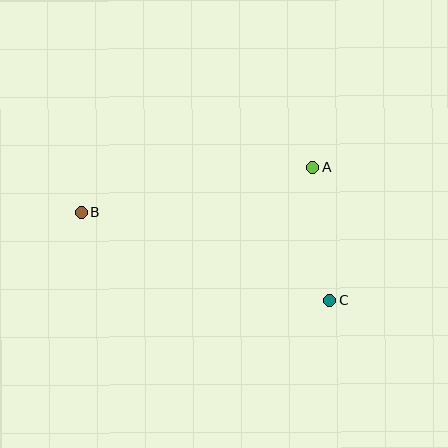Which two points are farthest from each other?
Points B and C are farthest from each other.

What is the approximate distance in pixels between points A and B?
The distance between A and B is approximately 235 pixels.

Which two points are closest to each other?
Points A and C are closest to each other.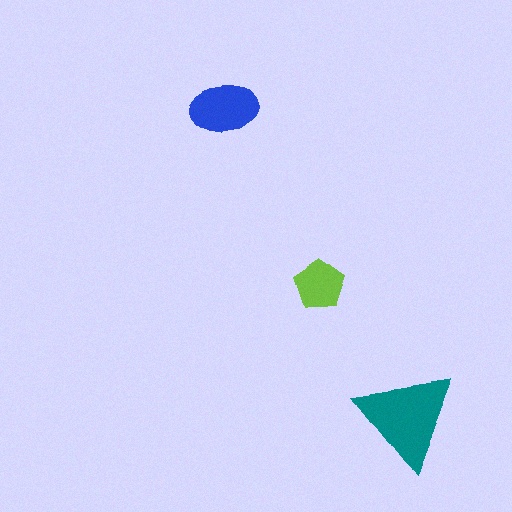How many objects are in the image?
There are 3 objects in the image.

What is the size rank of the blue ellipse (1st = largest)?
2nd.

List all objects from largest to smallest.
The teal triangle, the blue ellipse, the lime pentagon.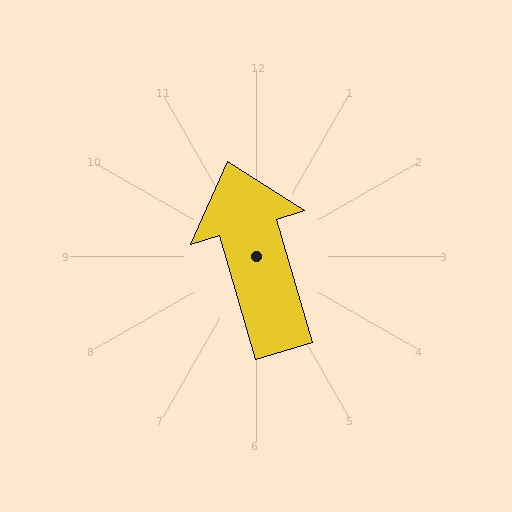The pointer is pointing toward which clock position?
Roughly 11 o'clock.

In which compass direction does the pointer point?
North.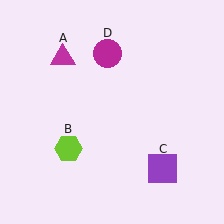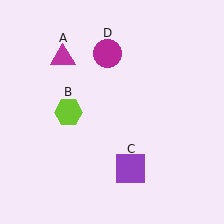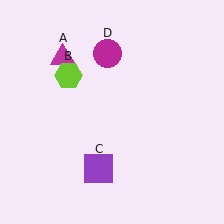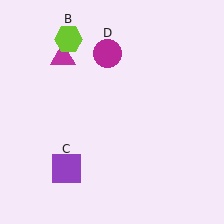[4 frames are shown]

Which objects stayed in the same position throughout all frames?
Magenta triangle (object A) and magenta circle (object D) remained stationary.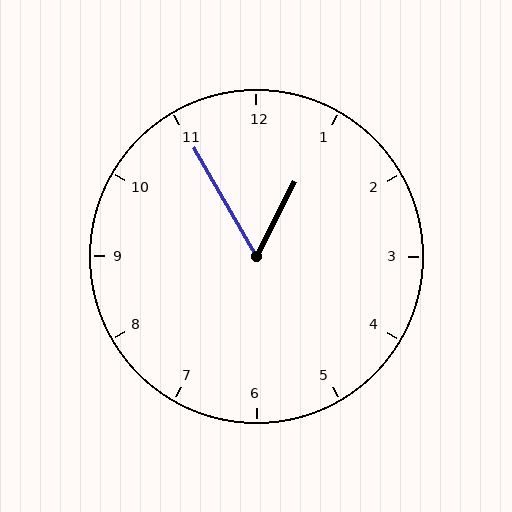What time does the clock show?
12:55.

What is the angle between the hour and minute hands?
Approximately 58 degrees.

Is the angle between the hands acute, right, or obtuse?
It is acute.